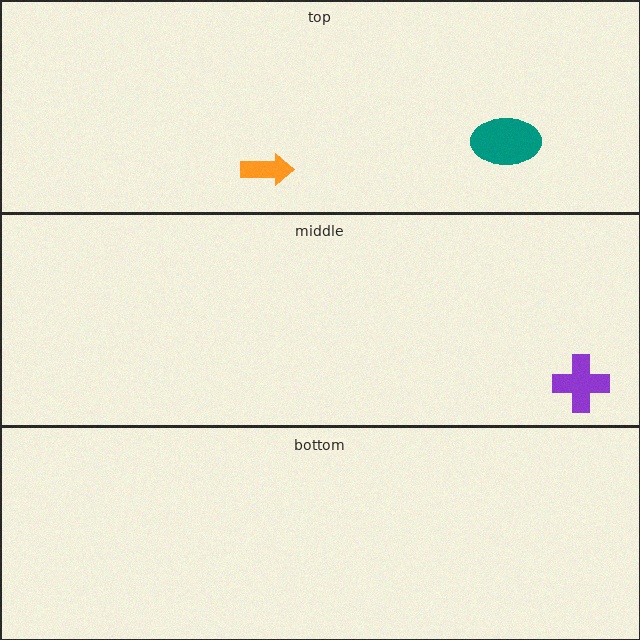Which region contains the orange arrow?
The top region.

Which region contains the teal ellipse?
The top region.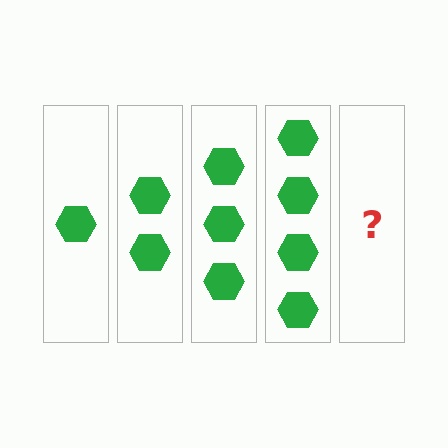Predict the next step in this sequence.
The next step is 5 hexagons.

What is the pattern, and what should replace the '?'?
The pattern is that each step adds one more hexagon. The '?' should be 5 hexagons.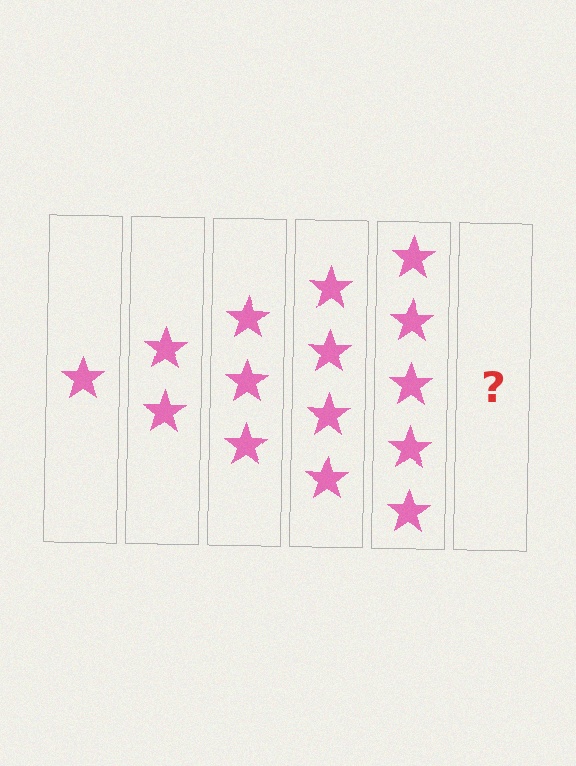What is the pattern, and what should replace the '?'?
The pattern is that each step adds one more star. The '?' should be 6 stars.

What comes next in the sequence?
The next element should be 6 stars.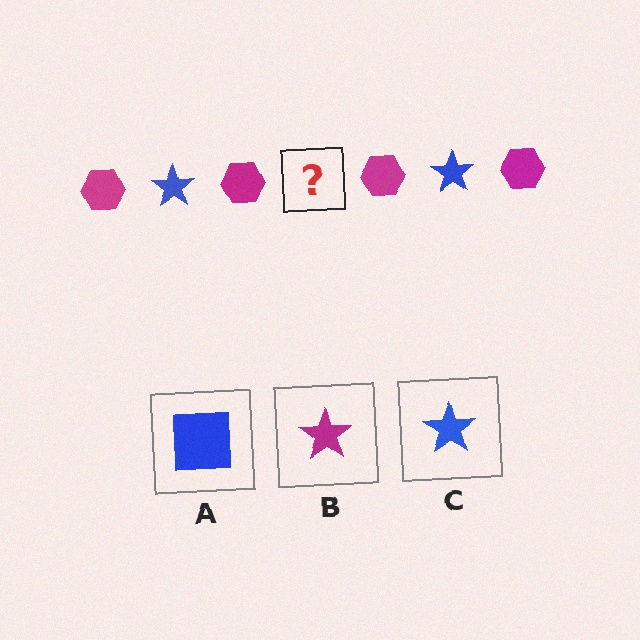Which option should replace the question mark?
Option C.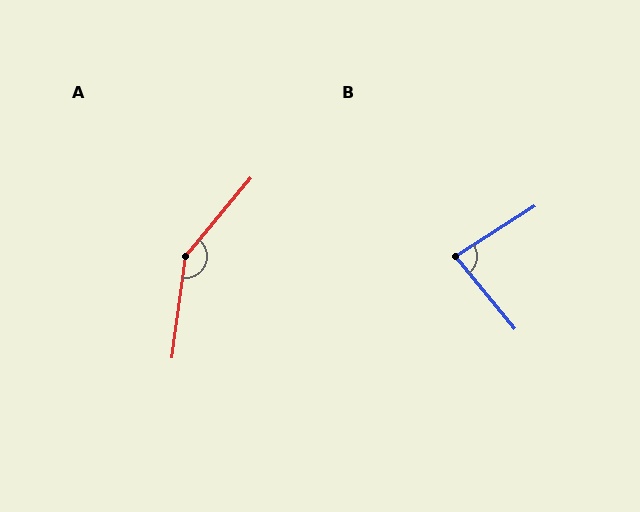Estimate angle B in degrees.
Approximately 83 degrees.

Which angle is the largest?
A, at approximately 148 degrees.